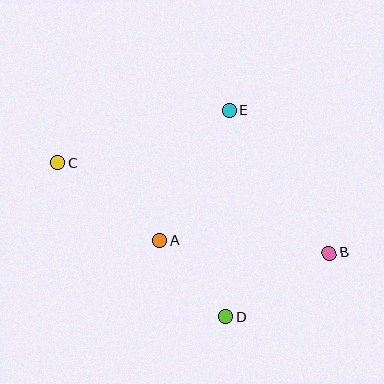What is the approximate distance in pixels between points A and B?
The distance between A and B is approximately 170 pixels.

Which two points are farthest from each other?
Points B and C are farthest from each other.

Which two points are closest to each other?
Points A and D are closest to each other.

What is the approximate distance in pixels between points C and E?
The distance between C and E is approximately 179 pixels.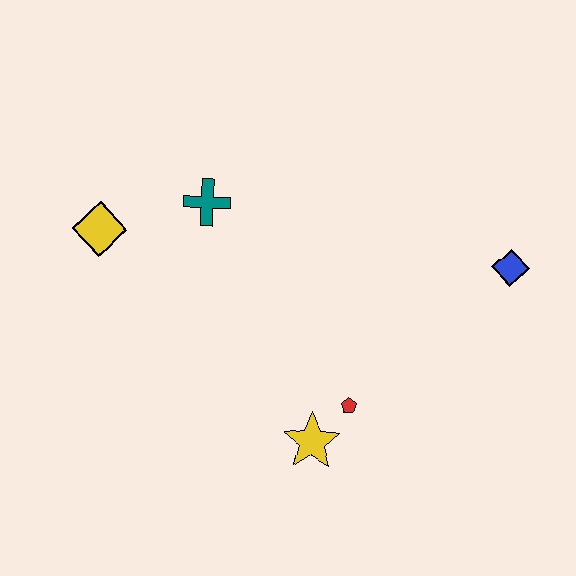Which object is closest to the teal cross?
The yellow diamond is closest to the teal cross.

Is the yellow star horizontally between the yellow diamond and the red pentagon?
Yes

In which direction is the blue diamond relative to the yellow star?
The blue diamond is to the right of the yellow star.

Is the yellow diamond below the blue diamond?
No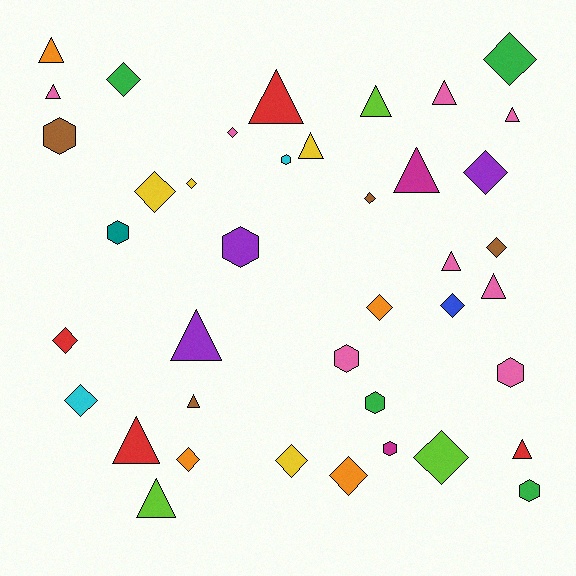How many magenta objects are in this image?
There are 2 magenta objects.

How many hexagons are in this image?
There are 9 hexagons.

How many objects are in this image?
There are 40 objects.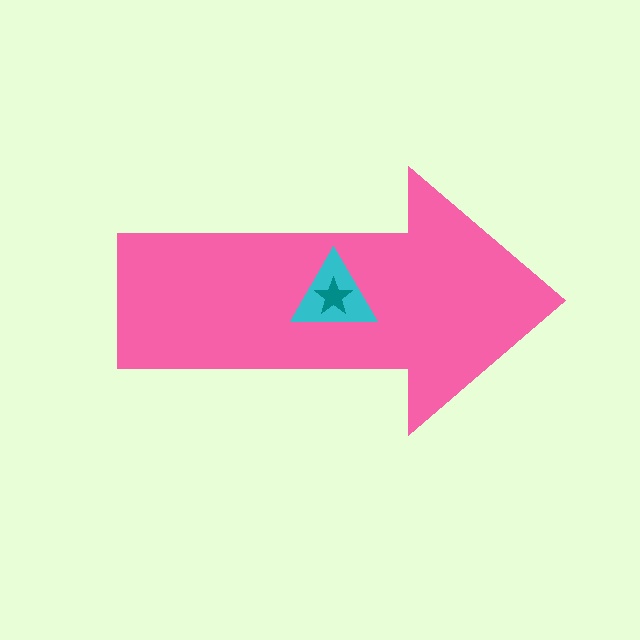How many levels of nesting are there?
3.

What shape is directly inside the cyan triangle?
The teal star.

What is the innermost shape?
The teal star.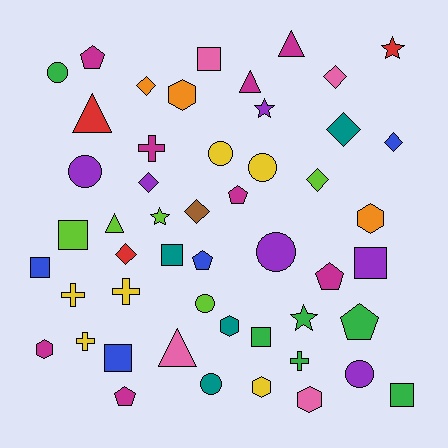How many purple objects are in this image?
There are 6 purple objects.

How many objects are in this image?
There are 50 objects.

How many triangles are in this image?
There are 5 triangles.